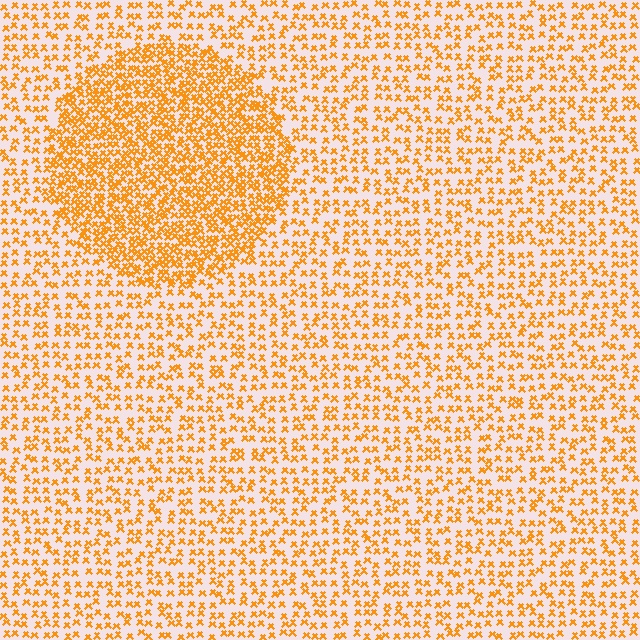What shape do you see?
I see a circle.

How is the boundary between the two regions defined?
The boundary is defined by a change in element density (approximately 2.1x ratio). All elements are the same color, size, and shape.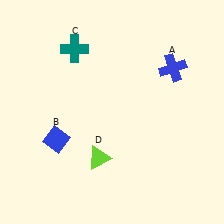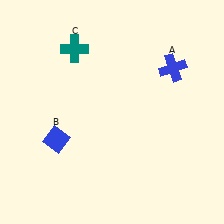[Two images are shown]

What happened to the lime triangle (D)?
The lime triangle (D) was removed in Image 2. It was in the bottom-left area of Image 1.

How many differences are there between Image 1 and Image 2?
There is 1 difference between the two images.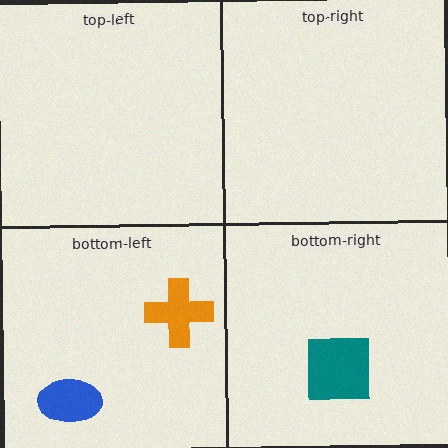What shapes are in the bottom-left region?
The orange cross, the blue ellipse.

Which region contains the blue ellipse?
The bottom-left region.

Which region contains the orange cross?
The bottom-left region.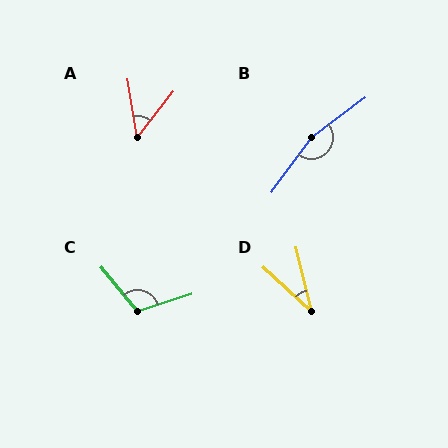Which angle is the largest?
B, at approximately 163 degrees.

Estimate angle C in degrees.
Approximately 112 degrees.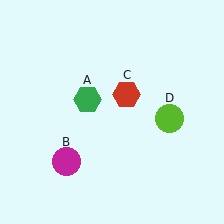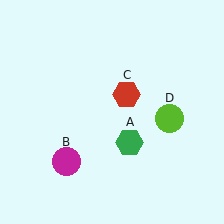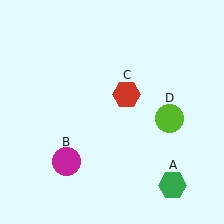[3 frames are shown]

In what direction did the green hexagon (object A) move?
The green hexagon (object A) moved down and to the right.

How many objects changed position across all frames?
1 object changed position: green hexagon (object A).